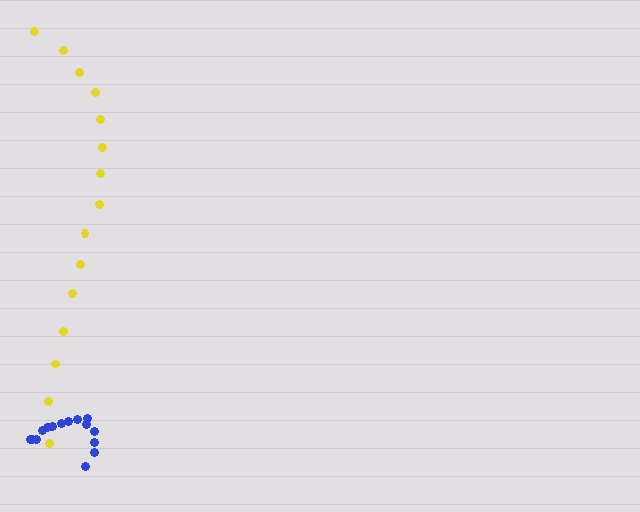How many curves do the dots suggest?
There are 2 distinct paths.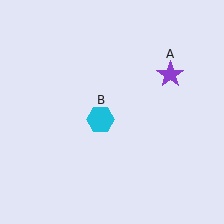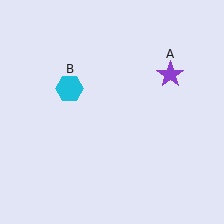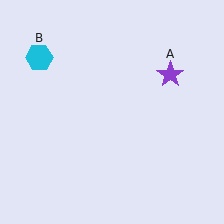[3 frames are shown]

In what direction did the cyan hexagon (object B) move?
The cyan hexagon (object B) moved up and to the left.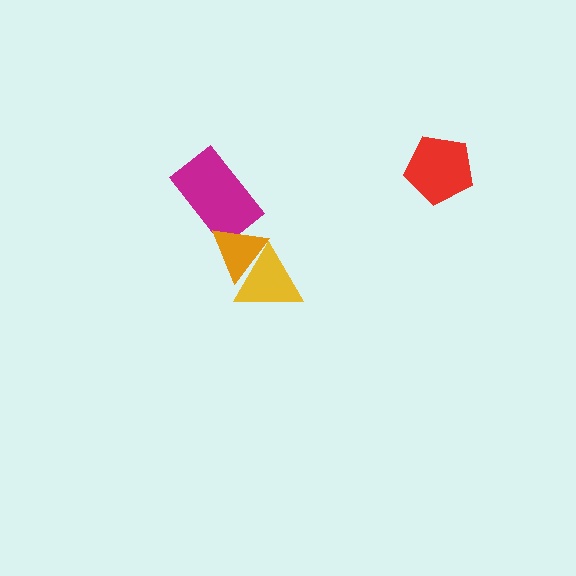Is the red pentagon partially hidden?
No, no other shape covers it.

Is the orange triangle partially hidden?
Yes, it is partially covered by another shape.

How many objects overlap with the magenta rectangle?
1 object overlaps with the magenta rectangle.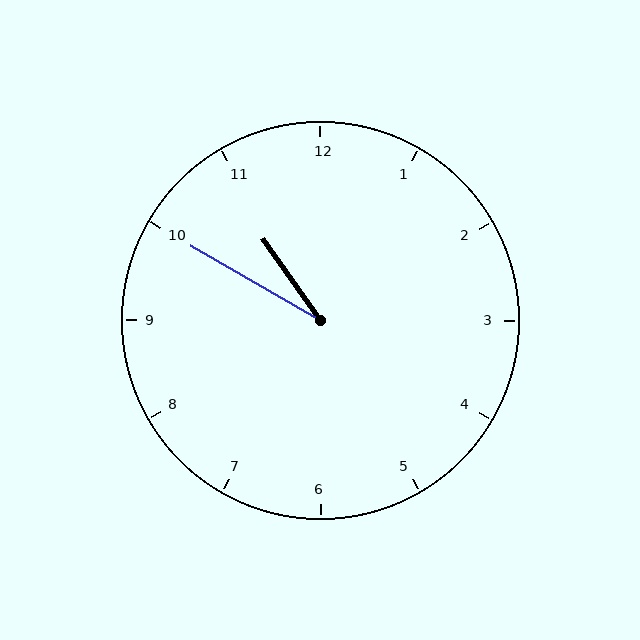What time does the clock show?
10:50.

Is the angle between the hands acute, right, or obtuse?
It is acute.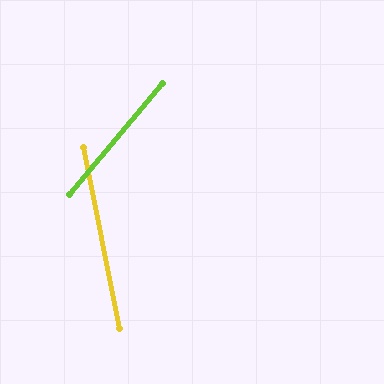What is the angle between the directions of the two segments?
Approximately 51 degrees.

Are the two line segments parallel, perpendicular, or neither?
Neither parallel nor perpendicular — they differ by about 51°.